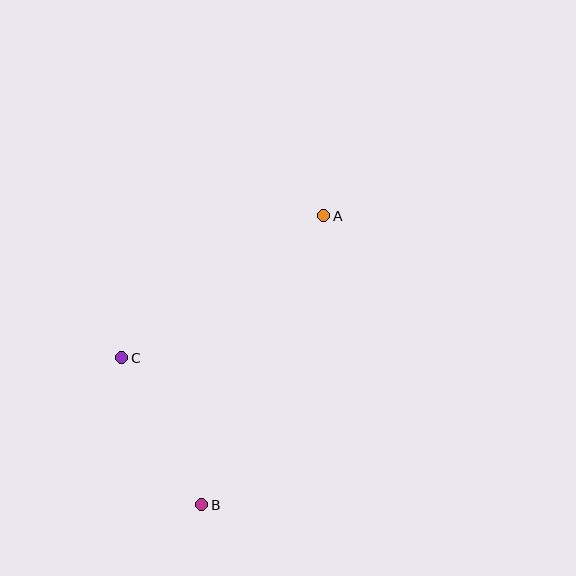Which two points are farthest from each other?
Points A and B are farthest from each other.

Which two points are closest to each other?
Points B and C are closest to each other.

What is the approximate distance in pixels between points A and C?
The distance between A and C is approximately 247 pixels.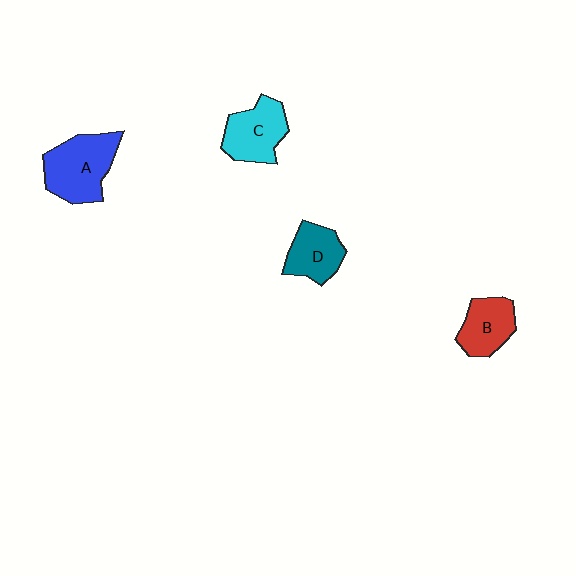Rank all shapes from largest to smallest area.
From largest to smallest: A (blue), C (cyan), B (red), D (teal).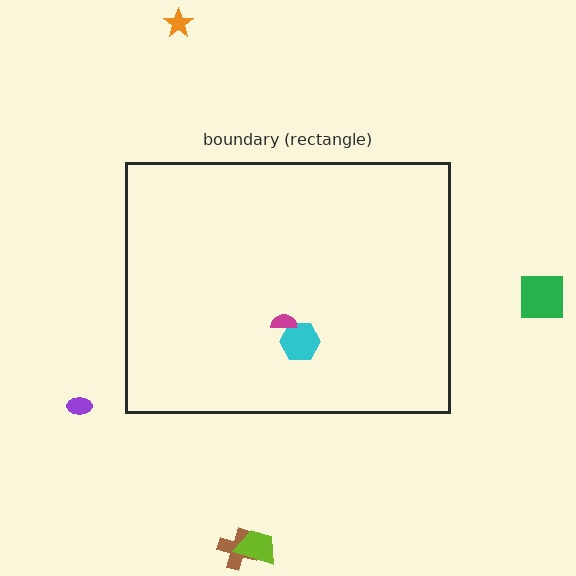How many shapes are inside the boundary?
2 inside, 5 outside.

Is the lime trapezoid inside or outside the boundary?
Outside.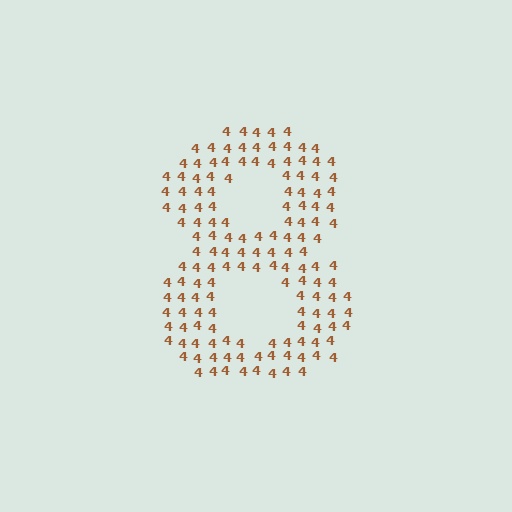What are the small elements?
The small elements are digit 4's.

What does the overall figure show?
The overall figure shows the digit 8.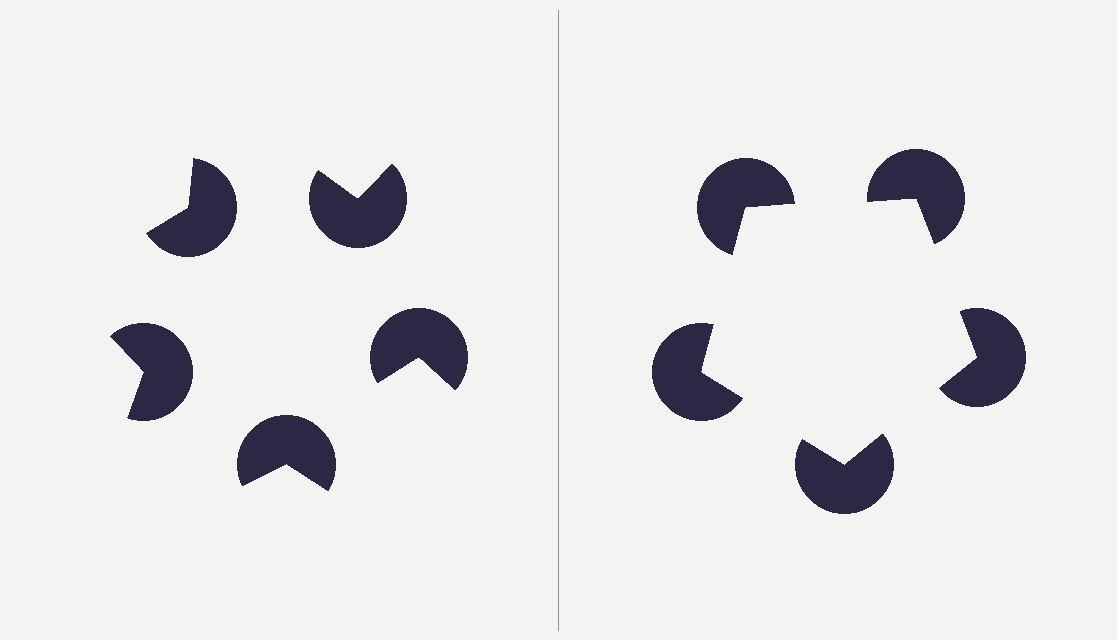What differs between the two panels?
The pac-man discs are positioned identically on both sides; only the wedge orientations differ. On the right they align to a pentagon; on the left they are misaligned.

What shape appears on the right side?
An illusory pentagon.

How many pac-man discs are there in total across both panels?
10 — 5 on each side.